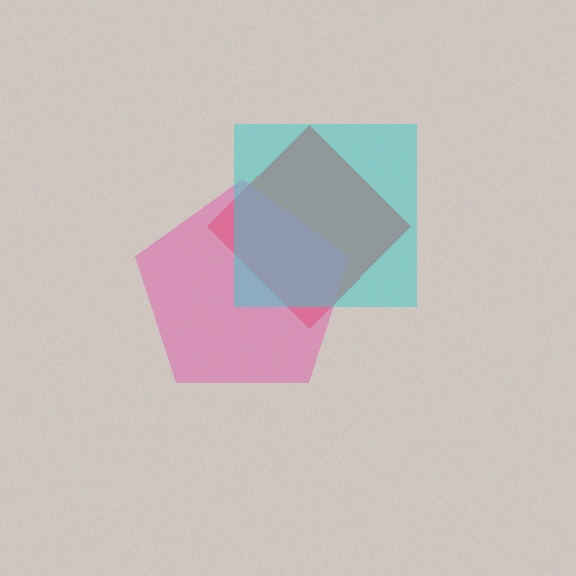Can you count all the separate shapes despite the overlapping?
Yes, there are 3 separate shapes.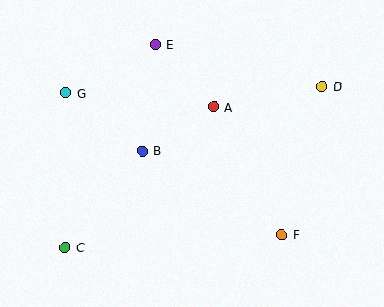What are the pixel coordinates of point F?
Point F is at (282, 234).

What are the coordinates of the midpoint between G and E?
The midpoint between G and E is at (110, 69).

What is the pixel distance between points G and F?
The distance between G and F is 259 pixels.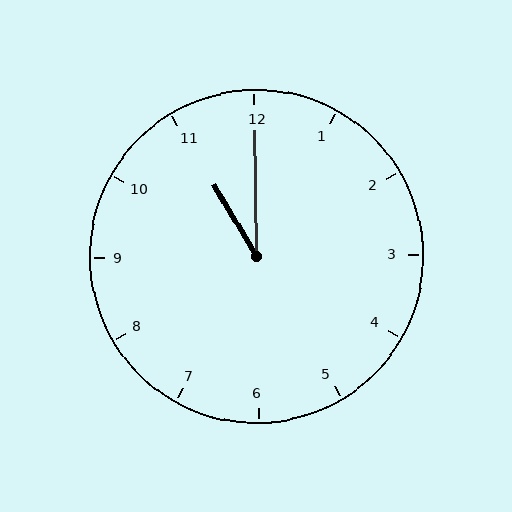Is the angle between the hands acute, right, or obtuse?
It is acute.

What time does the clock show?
11:00.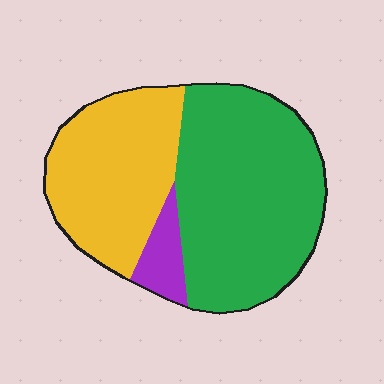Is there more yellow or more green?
Green.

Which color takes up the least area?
Purple, at roughly 5%.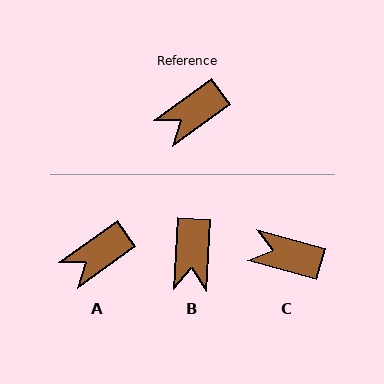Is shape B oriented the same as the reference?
No, it is off by about 51 degrees.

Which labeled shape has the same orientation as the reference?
A.